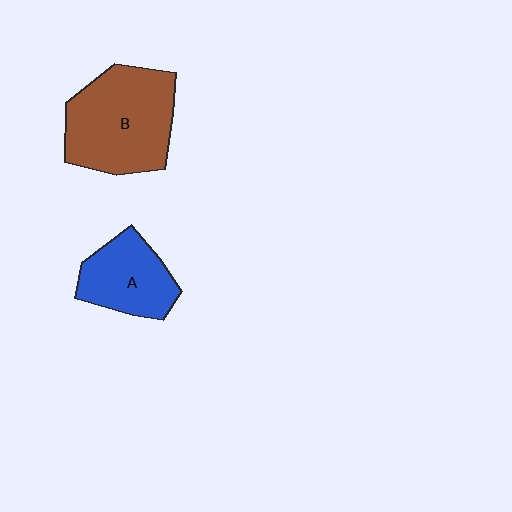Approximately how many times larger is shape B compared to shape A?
Approximately 1.6 times.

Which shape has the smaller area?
Shape A (blue).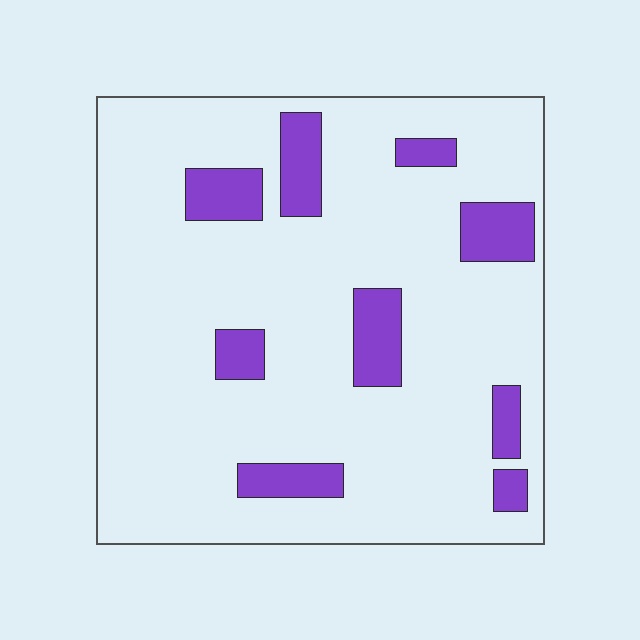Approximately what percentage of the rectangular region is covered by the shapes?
Approximately 15%.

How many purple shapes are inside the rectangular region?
9.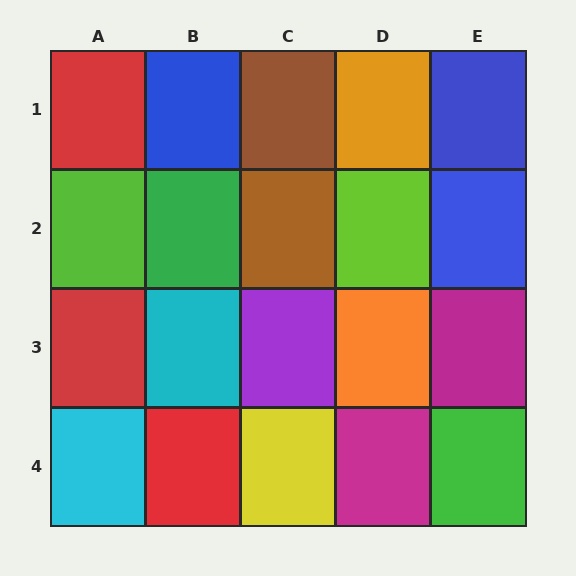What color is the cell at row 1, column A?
Red.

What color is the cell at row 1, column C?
Brown.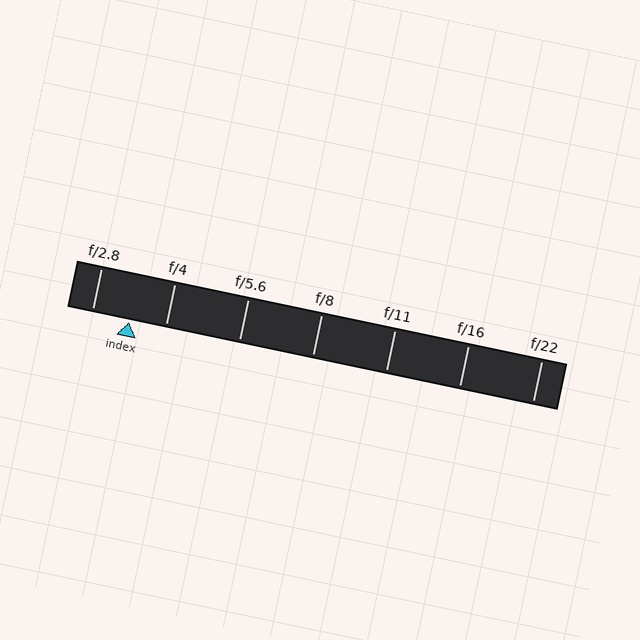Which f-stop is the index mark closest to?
The index mark is closest to f/4.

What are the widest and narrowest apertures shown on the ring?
The widest aperture shown is f/2.8 and the narrowest is f/22.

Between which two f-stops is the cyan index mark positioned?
The index mark is between f/2.8 and f/4.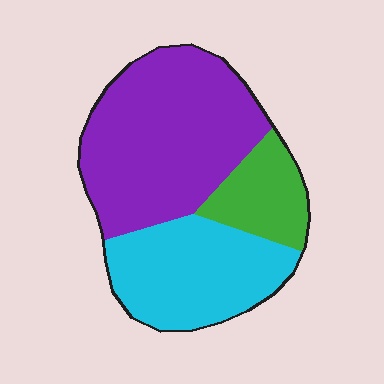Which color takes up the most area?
Purple, at roughly 50%.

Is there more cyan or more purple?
Purple.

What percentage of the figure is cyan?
Cyan takes up between a sixth and a third of the figure.